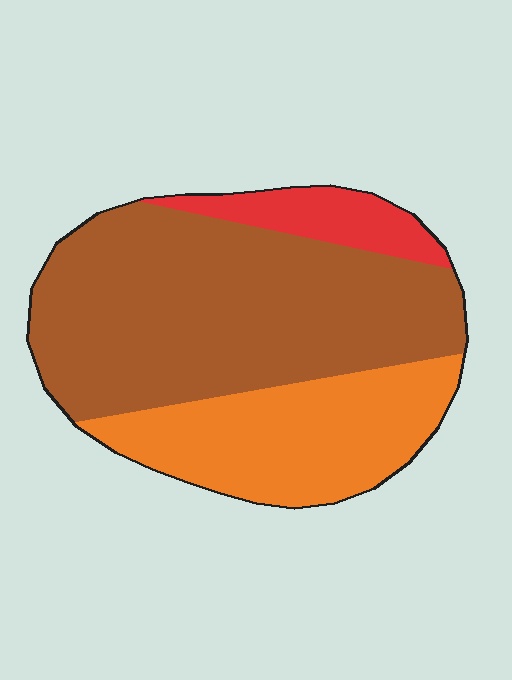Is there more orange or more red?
Orange.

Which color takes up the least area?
Red, at roughly 10%.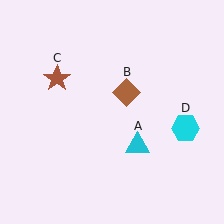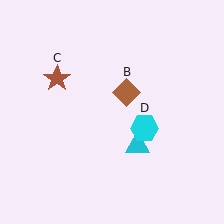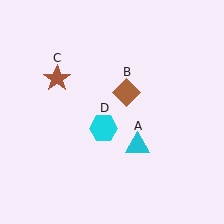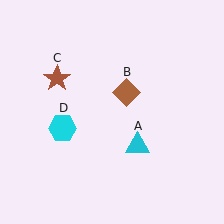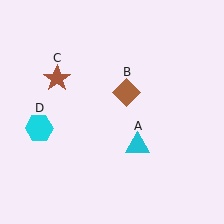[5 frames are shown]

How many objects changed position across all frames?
1 object changed position: cyan hexagon (object D).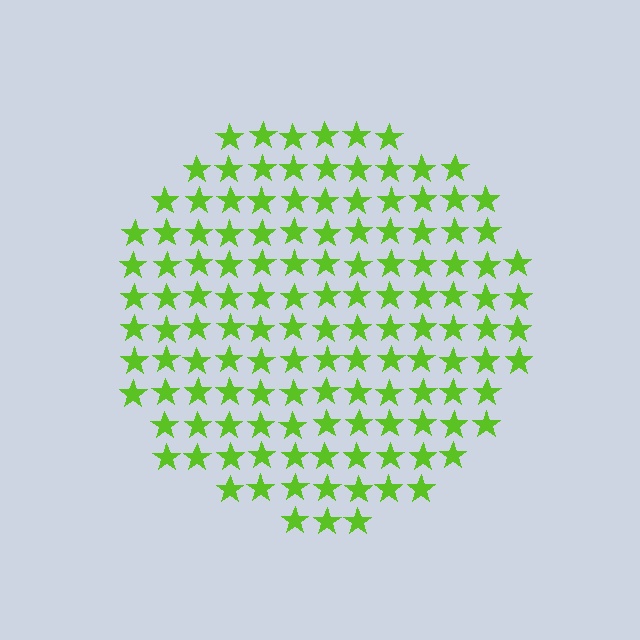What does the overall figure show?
The overall figure shows a circle.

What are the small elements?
The small elements are stars.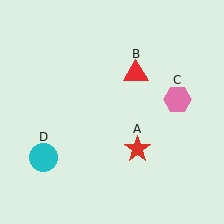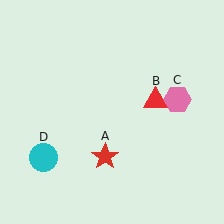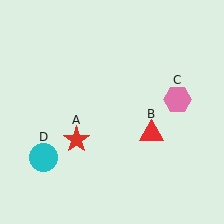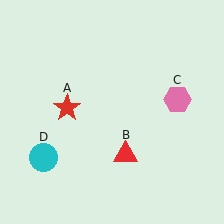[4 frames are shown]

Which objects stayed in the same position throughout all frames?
Pink hexagon (object C) and cyan circle (object D) remained stationary.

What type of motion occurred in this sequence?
The red star (object A), red triangle (object B) rotated clockwise around the center of the scene.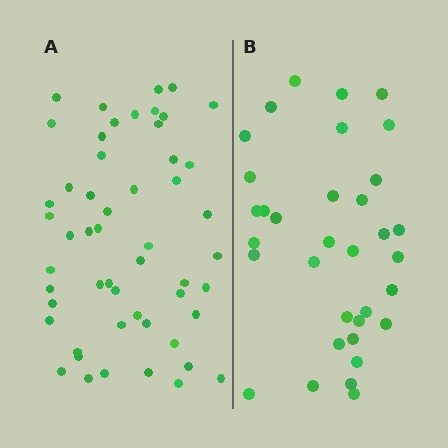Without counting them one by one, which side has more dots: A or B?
Region A (the left region) has more dots.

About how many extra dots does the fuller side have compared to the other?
Region A has approximately 20 more dots than region B.